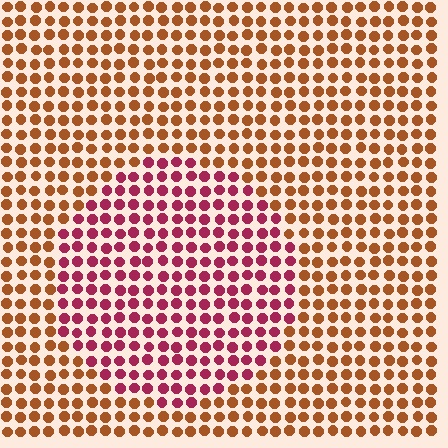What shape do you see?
I see a circle.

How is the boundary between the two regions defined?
The boundary is defined purely by a slight shift in hue (about 45 degrees). Spacing, size, and orientation are identical on both sides.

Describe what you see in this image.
The image is filled with small brown elements in a uniform arrangement. A circle-shaped region is visible where the elements are tinted to a slightly different hue, forming a subtle color boundary.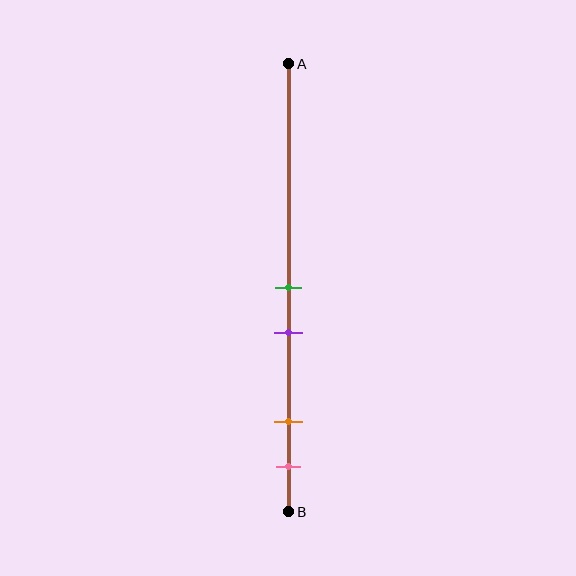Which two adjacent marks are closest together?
The green and purple marks are the closest adjacent pair.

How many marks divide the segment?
There are 4 marks dividing the segment.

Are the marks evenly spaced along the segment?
No, the marks are not evenly spaced.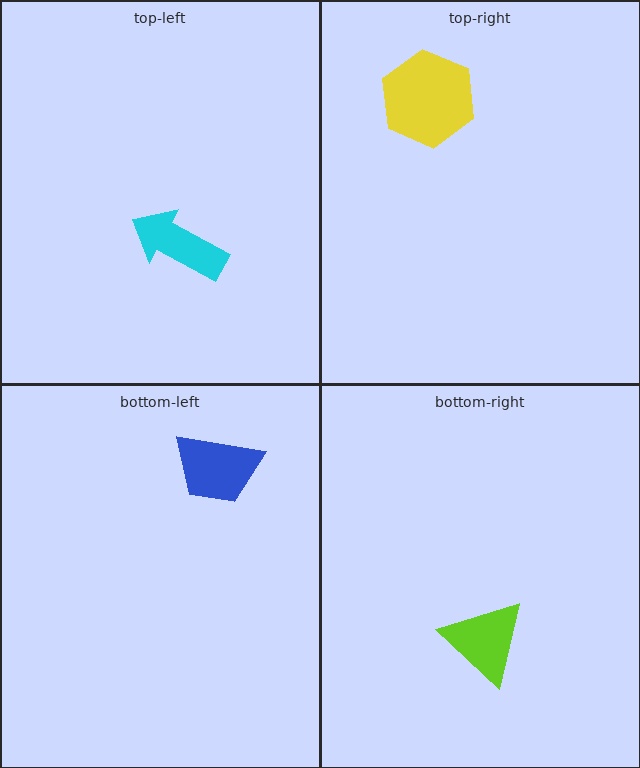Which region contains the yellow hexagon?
The top-right region.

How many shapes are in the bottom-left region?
1.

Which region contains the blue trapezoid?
The bottom-left region.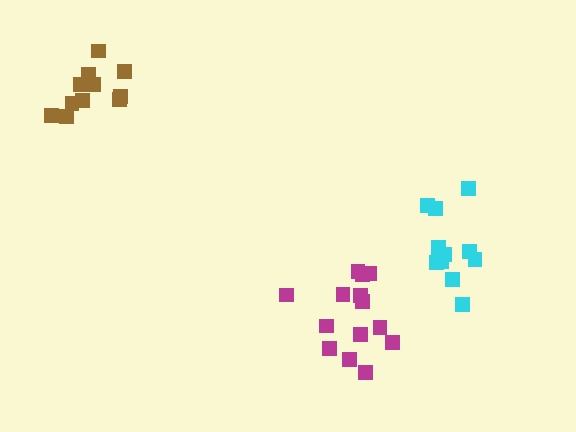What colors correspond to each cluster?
The clusters are colored: magenta, cyan, brown.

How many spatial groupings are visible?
There are 3 spatial groupings.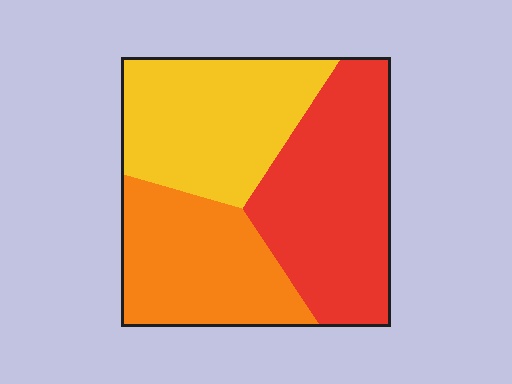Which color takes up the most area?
Red, at roughly 40%.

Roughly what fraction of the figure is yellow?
Yellow takes up about one third (1/3) of the figure.